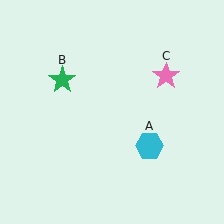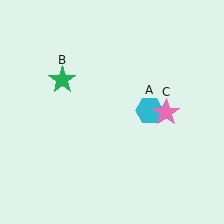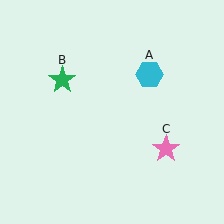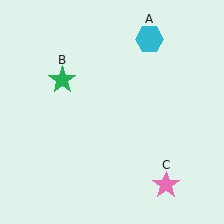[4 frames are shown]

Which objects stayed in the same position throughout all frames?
Green star (object B) remained stationary.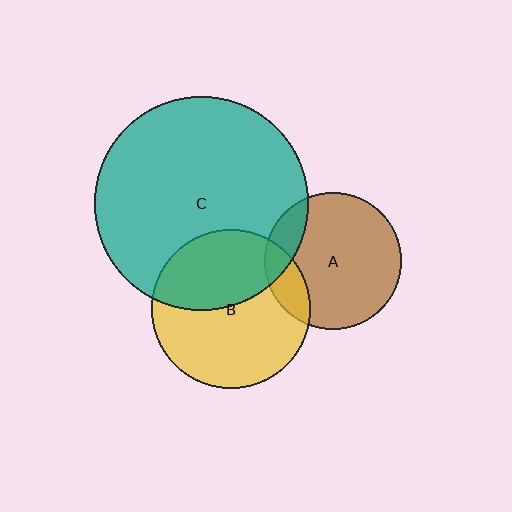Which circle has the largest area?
Circle C (teal).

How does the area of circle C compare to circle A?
Approximately 2.4 times.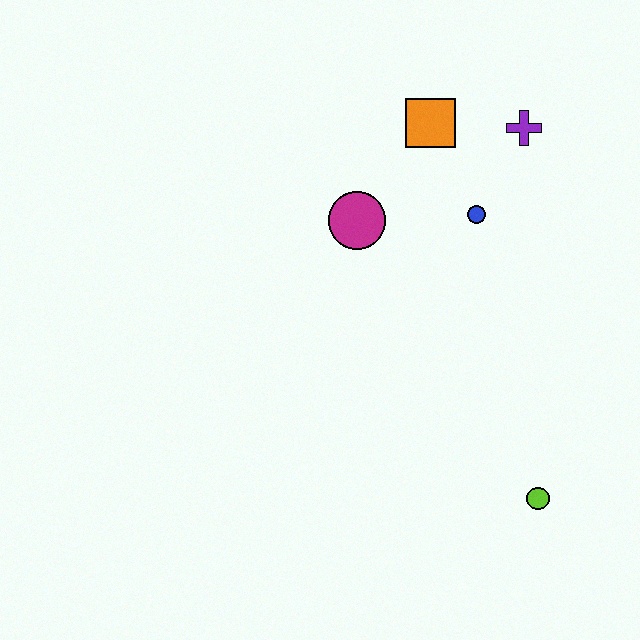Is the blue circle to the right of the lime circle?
No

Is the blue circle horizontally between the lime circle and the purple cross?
No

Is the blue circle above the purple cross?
No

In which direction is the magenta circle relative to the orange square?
The magenta circle is below the orange square.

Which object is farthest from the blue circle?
The lime circle is farthest from the blue circle.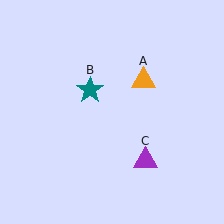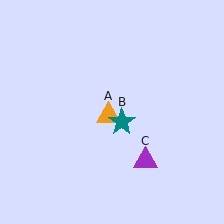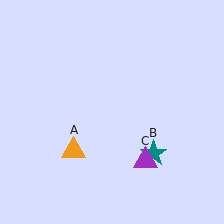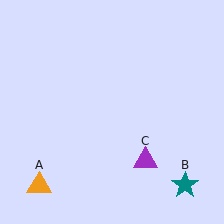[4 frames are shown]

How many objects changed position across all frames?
2 objects changed position: orange triangle (object A), teal star (object B).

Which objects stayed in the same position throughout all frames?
Purple triangle (object C) remained stationary.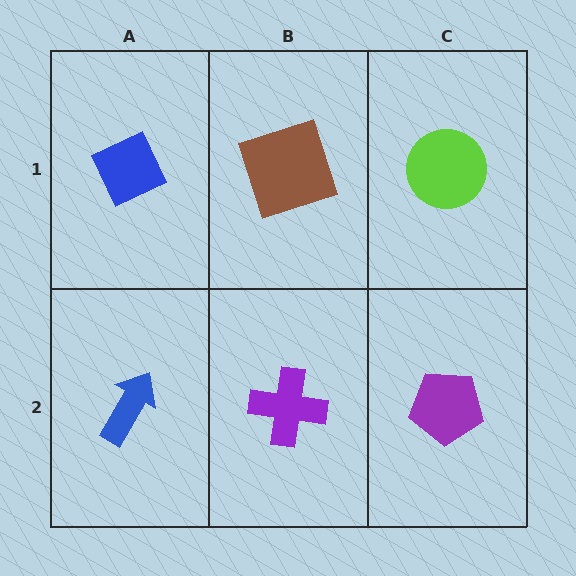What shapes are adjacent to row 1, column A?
A blue arrow (row 2, column A), a brown square (row 1, column B).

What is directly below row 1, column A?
A blue arrow.